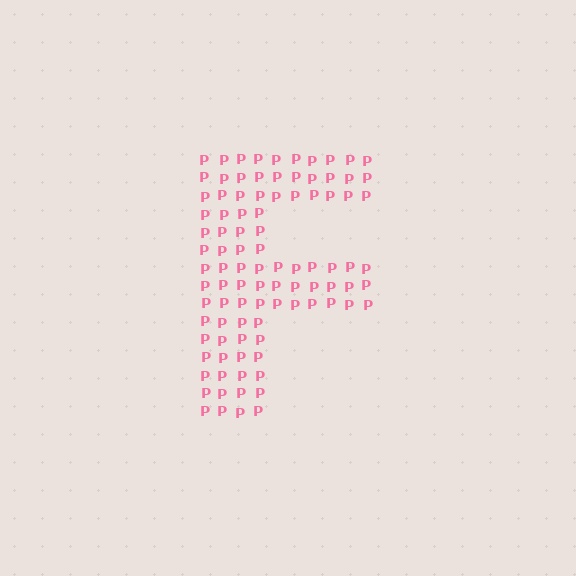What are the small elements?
The small elements are letter P's.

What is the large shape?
The large shape is the letter F.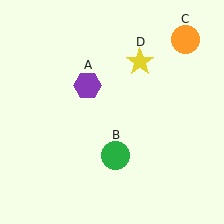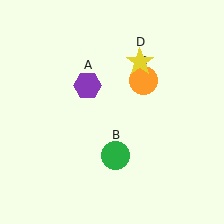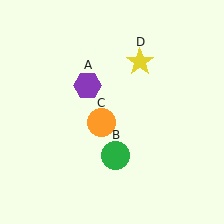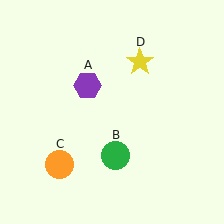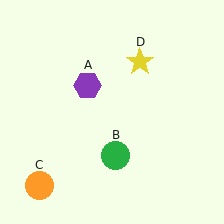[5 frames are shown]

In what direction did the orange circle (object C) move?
The orange circle (object C) moved down and to the left.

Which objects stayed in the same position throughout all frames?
Purple hexagon (object A) and green circle (object B) and yellow star (object D) remained stationary.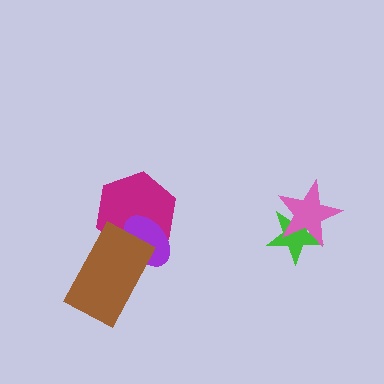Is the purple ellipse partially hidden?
Yes, it is partially covered by another shape.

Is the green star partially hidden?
Yes, it is partially covered by another shape.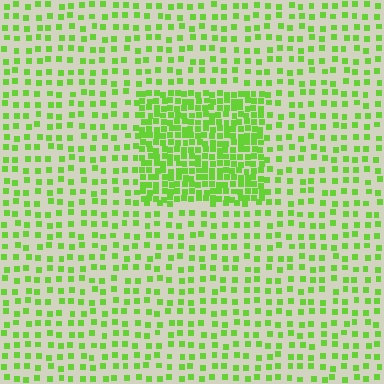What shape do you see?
I see a rectangle.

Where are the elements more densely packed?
The elements are more densely packed inside the rectangle boundary.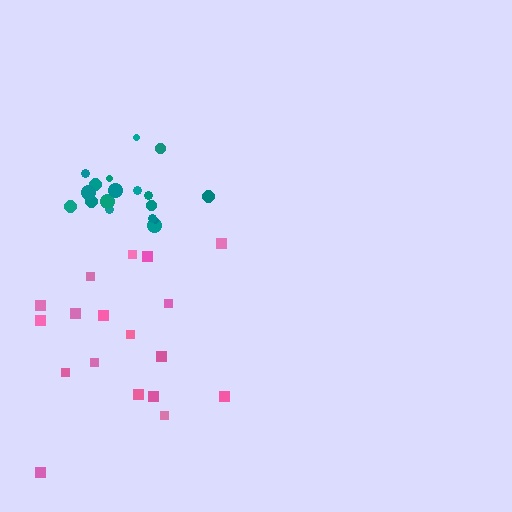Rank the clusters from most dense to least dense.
teal, pink.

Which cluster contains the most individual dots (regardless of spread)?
Teal (18).